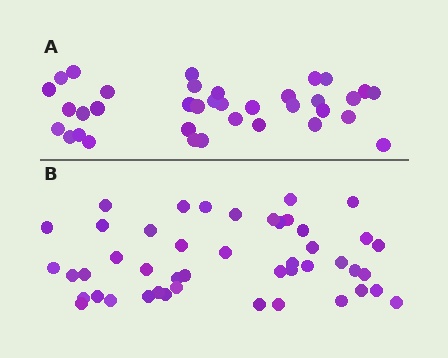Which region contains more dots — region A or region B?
Region B (the bottom region) has more dots.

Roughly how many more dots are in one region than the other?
Region B has roughly 10 or so more dots than region A.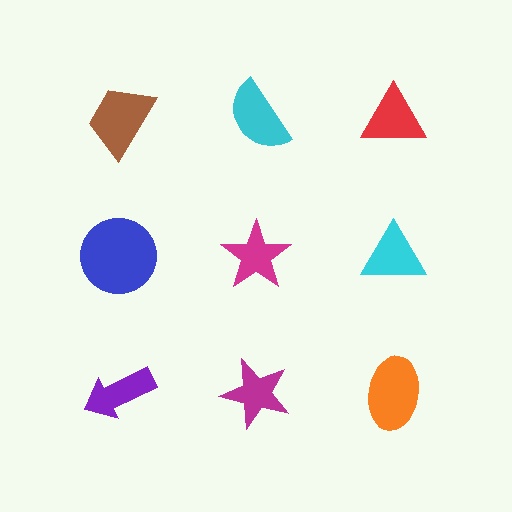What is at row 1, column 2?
A cyan semicircle.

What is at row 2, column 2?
A magenta star.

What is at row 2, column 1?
A blue circle.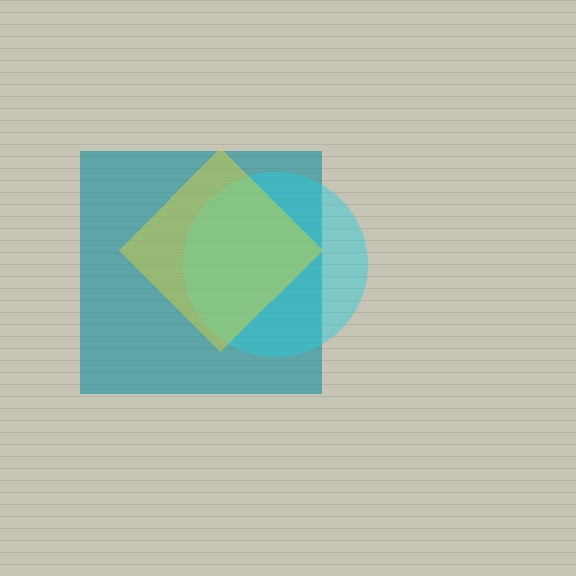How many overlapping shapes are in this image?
There are 3 overlapping shapes in the image.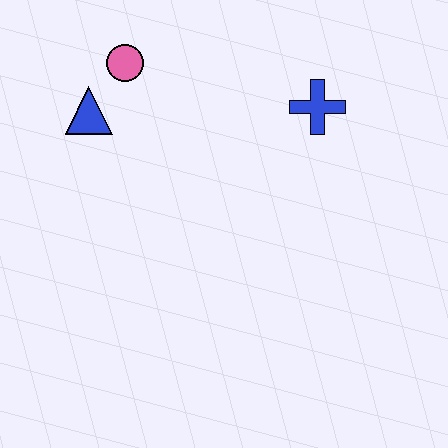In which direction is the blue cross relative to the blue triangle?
The blue cross is to the right of the blue triangle.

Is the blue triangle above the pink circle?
No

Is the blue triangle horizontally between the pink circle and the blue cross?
No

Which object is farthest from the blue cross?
The blue triangle is farthest from the blue cross.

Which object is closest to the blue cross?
The pink circle is closest to the blue cross.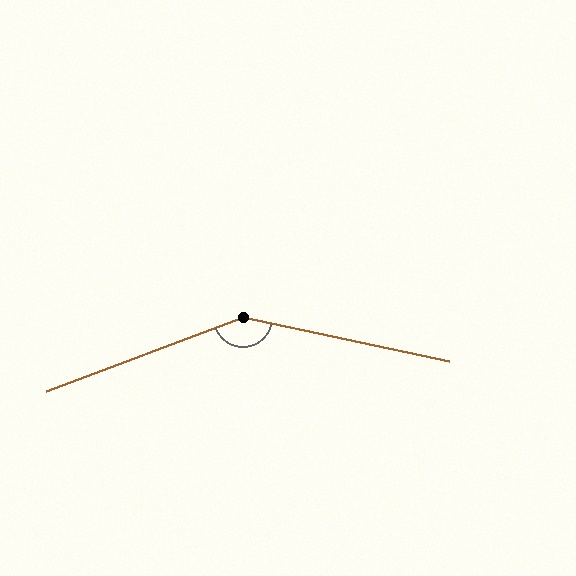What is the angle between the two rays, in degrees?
Approximately 148 degrees.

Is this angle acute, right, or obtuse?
It is obtuse.